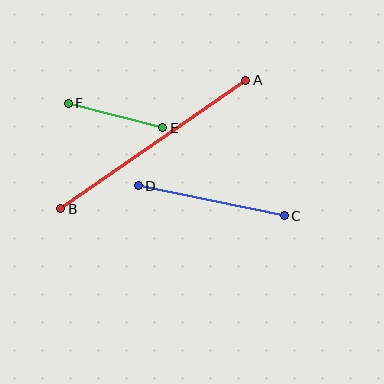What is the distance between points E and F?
The distance is approximately 98 pixels.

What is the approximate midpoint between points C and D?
The midpoint is at approximately (211, 201) pixels.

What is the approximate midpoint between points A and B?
The midpoint is at approximately (153, 144) pixels.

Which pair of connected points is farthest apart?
Points A and B are farthest apart.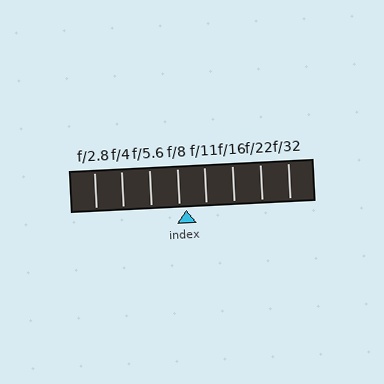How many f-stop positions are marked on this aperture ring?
There are 8 f-stop positions marked.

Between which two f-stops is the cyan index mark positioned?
The index mark is between f/8 and f/11.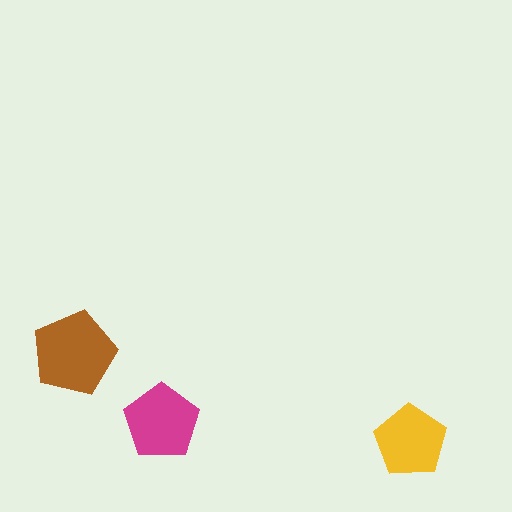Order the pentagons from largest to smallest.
the brown one, the magenta one, the yellow one.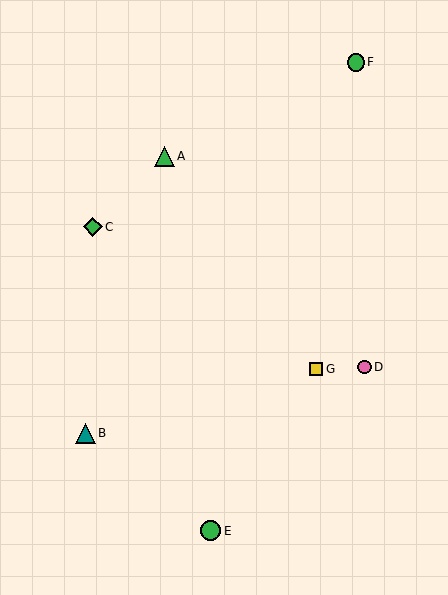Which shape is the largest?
The green circle (labeled E) is the largest.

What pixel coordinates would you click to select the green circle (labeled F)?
Click at (356, 62) to select the green circle F.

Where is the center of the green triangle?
The center of the green triangle is at (165, 157).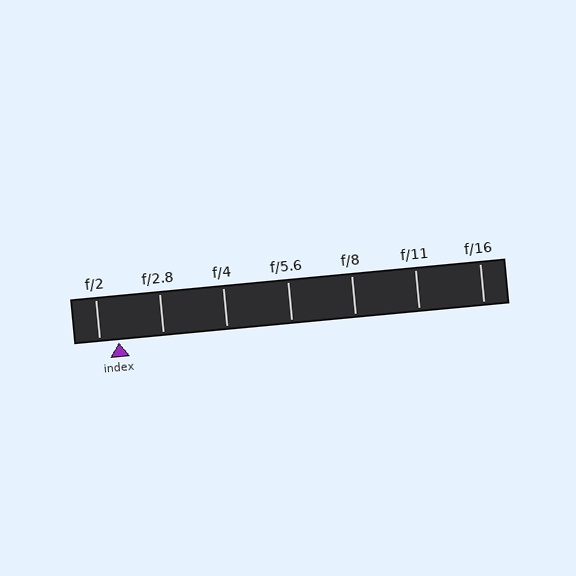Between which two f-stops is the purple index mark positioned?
The index mark is between f/2 and f/2.8.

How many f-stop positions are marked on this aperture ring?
There are 7 f-stop positions marked.